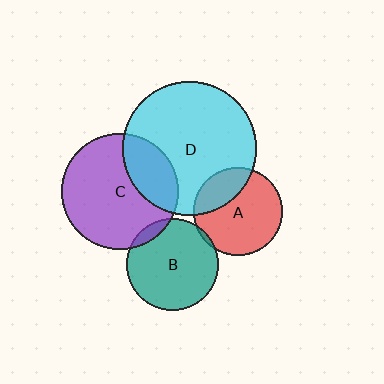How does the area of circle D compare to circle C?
Approximately 1.3 times.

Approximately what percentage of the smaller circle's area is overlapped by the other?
Approximately 10%.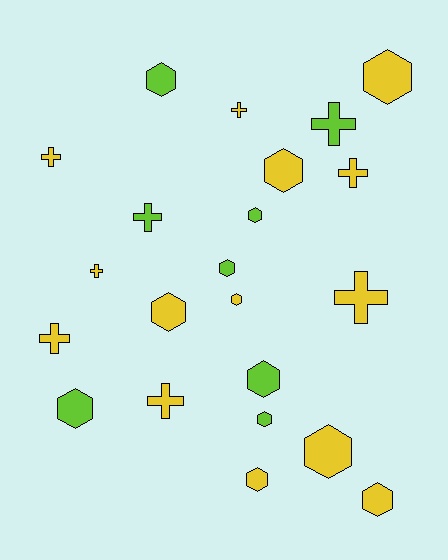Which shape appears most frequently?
Hexagon, with 13 objects.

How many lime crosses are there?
There are 2 lime crosses.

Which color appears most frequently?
Yellow, with 14 objects.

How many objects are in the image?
There are 22 objects.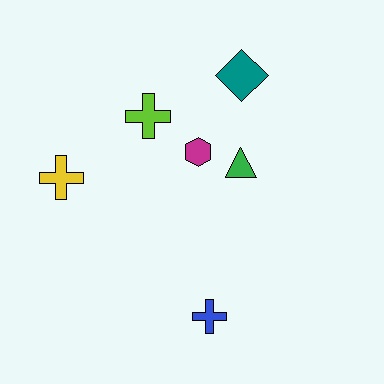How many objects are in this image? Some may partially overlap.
There are 6 objects.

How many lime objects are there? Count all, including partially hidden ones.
There is 1 lime object.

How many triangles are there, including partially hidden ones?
There is 1 triangle.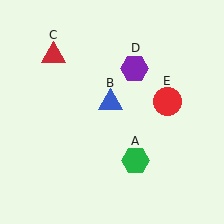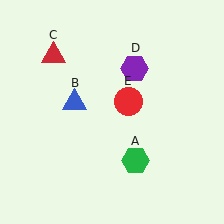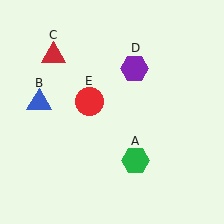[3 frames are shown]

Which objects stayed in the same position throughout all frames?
Green hexagon (object A) and red triangle (object C) and purple hexagon (object D) remained stationary.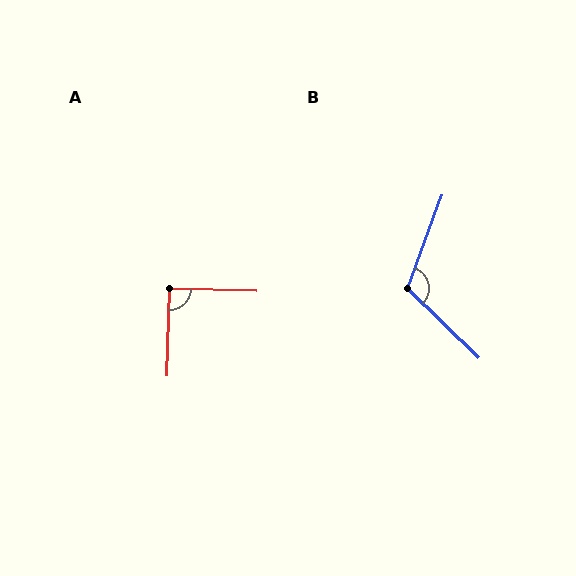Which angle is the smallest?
A, at approximately 90 degrees.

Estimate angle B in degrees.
Approximately 114 degrees.